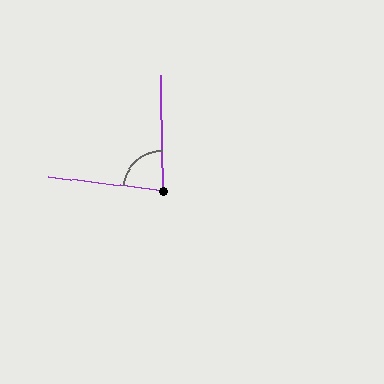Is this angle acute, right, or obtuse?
It is acute.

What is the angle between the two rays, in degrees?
Approximately 82 degrees.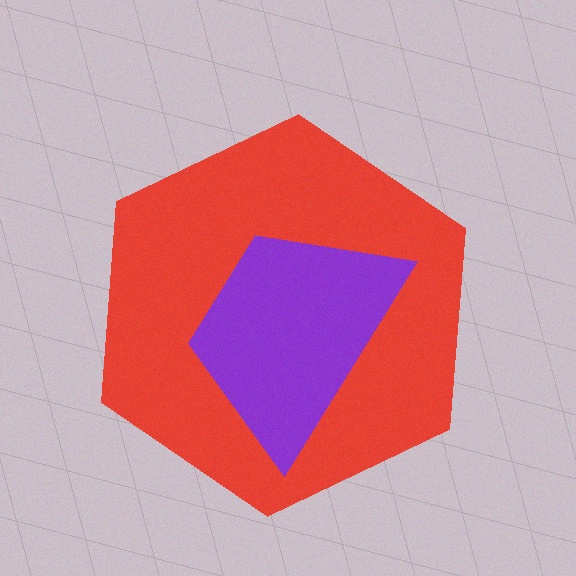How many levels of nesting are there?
2.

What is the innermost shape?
The purple trapezoid.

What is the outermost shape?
The red hexagon.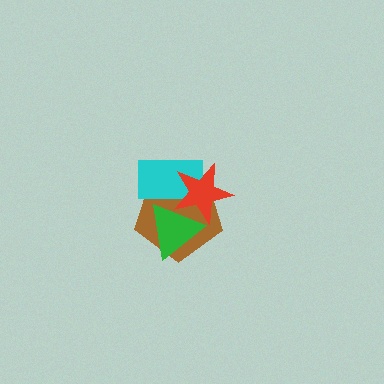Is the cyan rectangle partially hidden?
Yes, it is partially covered by another shape.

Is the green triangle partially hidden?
Yes, it is partially covered by another shape.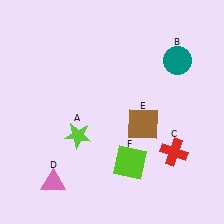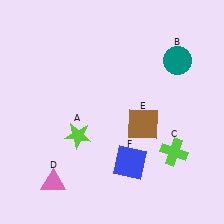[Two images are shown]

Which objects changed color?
C changed from red to lime. F changed from lime to blue.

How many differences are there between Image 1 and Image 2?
There are 2 differences between the two images.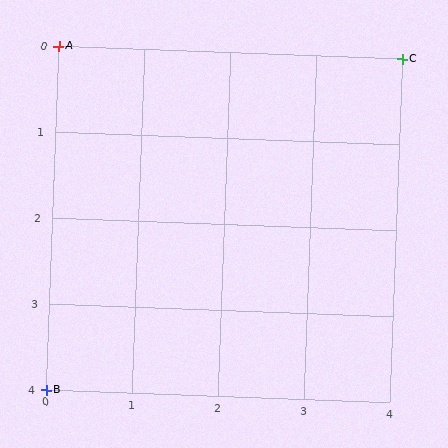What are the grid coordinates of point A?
Point A is at grid coordinates (0, 0).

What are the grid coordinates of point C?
Point C is at grid coordinates (4, 0).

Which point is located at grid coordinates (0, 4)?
Point B is at (0, 4).